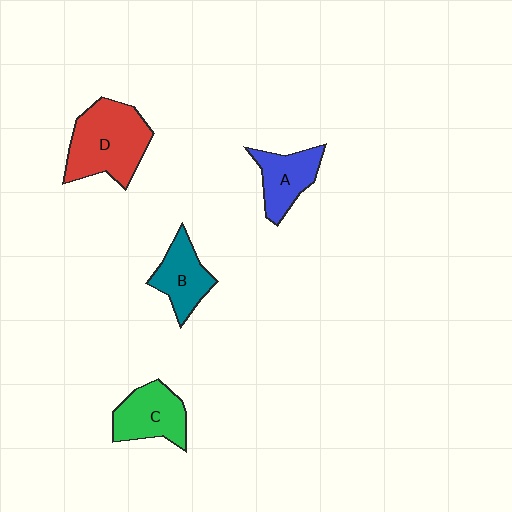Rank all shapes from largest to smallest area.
From largest to smallest: D (red), C (green), A (blue), B (teal).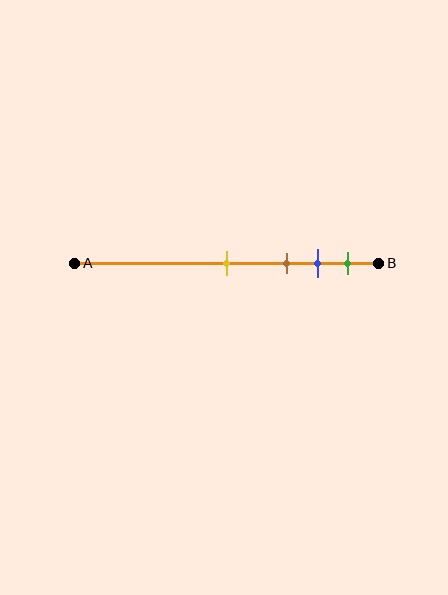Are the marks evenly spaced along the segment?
No, the marks are not evenly spaced.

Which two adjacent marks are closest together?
The blue and green marks are the closest adjacent pair.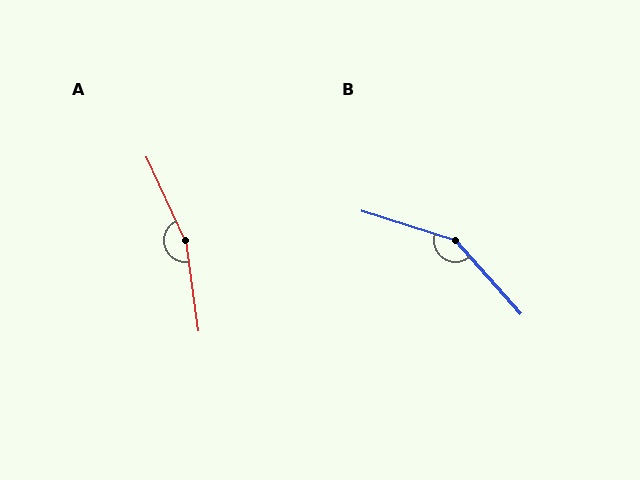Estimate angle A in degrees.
Approximately 163 degrees.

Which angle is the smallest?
B, at approximately 149 degrees.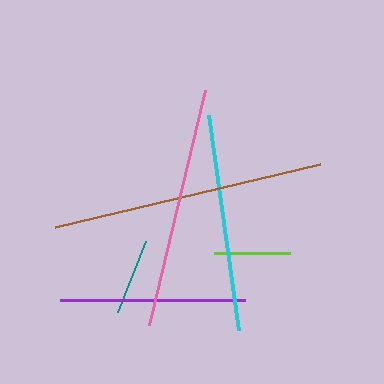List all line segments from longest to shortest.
From longest to shortest: brown, pink, cyan, purple, teal, lime.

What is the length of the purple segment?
The purple segment is approximately 184 pixels long.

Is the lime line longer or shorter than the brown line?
The brown line is longer than the lime line.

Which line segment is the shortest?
The lime line is the shortest at approximately 76 pixels.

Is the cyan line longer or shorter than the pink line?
The pink line is longer than the cyan line.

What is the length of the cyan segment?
The cyan segment is approximately 217 pixels long.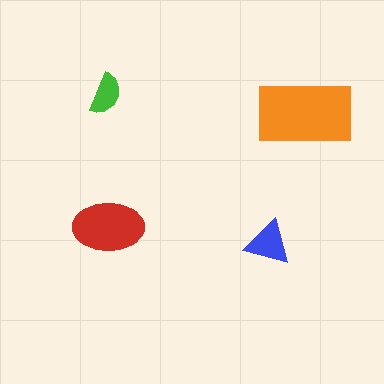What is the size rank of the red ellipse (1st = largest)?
2nd.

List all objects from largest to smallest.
The orange rectangle, the red ellipse, the blue triangle, the green semicircle.